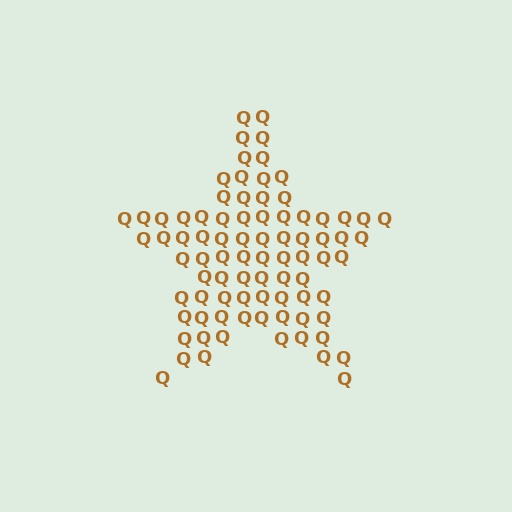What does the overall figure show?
The overall figure shows a star.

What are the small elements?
The small elements are letter Q's.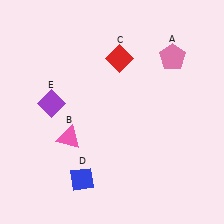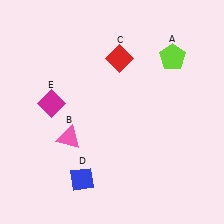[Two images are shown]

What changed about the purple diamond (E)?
In Image 1, E is purple. In Image 2, it changed to magenta.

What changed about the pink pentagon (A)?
In Image 1, A is pink. In Image 2, it changed to lime.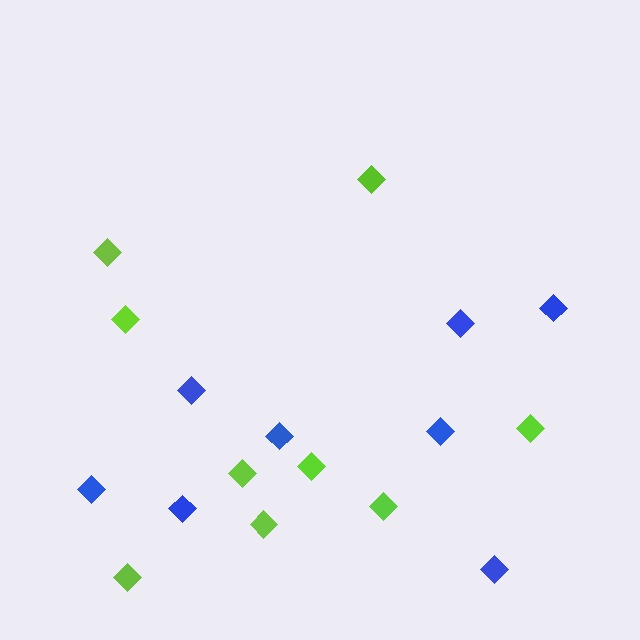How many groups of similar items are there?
There are 2 groups: one group of blue diamonds (8) and one group of lime diamonds (9).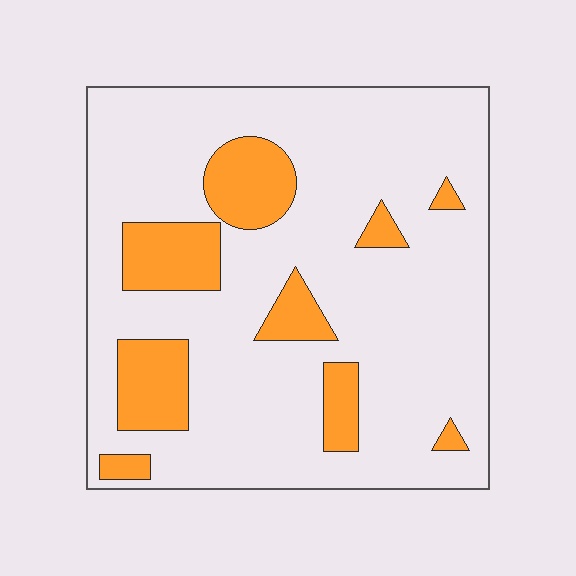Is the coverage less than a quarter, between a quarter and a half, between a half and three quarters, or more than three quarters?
Less than a quarter.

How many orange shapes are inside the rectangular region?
9.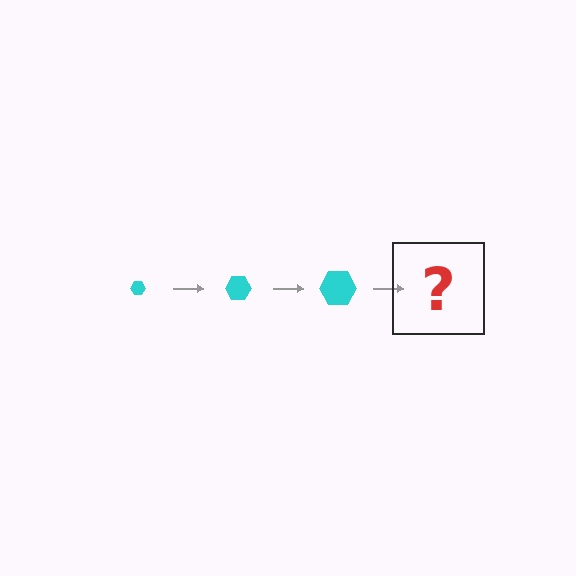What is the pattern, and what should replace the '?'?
The pattern is that the hexagon gets progressively larger each step. The '?' should be a cyan hexagon, larger than the previous one.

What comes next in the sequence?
The next element should be a cyan hexagon, larger than the previous one.